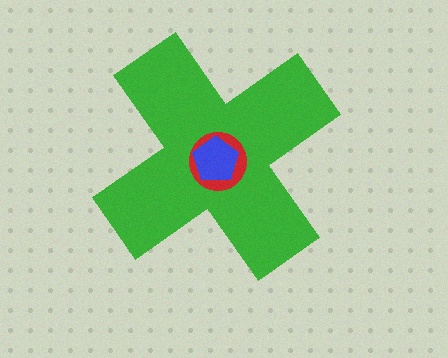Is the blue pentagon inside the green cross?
Yes.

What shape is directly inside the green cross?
The red circle.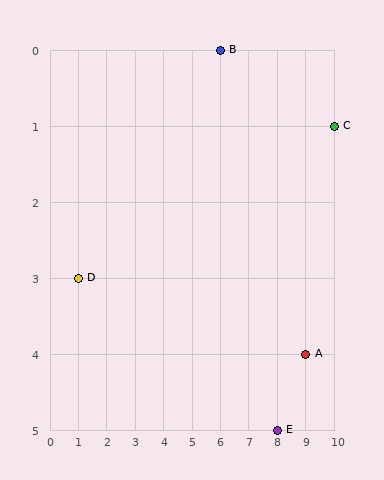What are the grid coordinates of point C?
Point C is at grid coordinates (10, 1).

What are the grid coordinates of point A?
Point A is at grid coordinates (9, 4).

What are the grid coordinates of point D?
Point D is at grid coordinates (1, 3).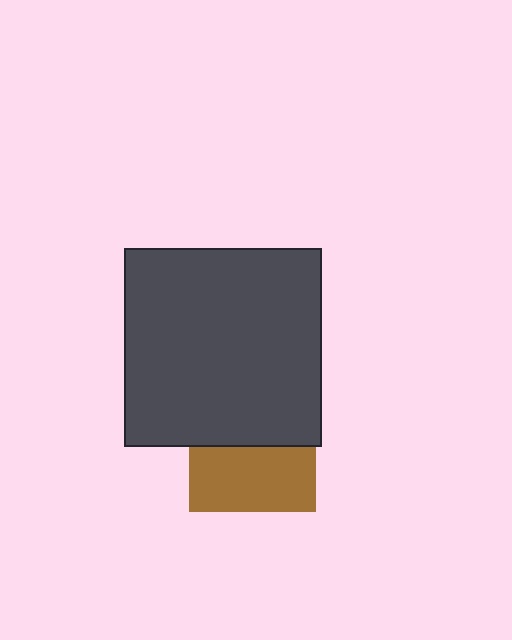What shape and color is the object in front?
The object in front is a dark gray square.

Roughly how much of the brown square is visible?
About half of it is visible (roughly 51%).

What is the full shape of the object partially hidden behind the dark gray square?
The partially hidden object is a brown square.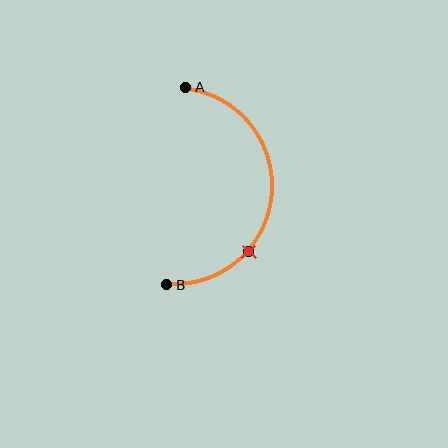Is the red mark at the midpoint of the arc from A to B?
No. The red mark lies on the arc but is closer to endpoint B. The arc midpoint would be at the point on the curve equidistant along the arc from both A and B.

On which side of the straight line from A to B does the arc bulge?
The arc bulges to the right of the straight line connecting A and B.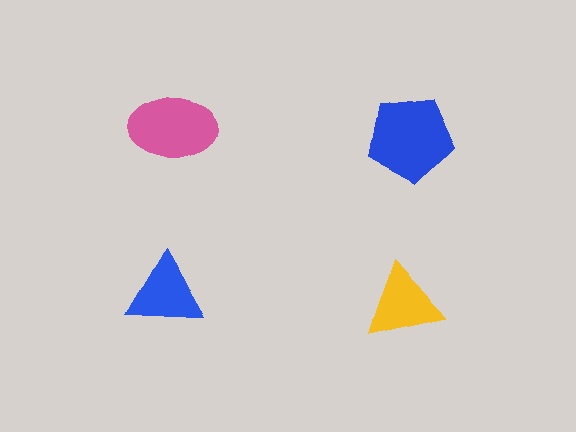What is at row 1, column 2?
A blue pentagon.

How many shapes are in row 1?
2 shapes.